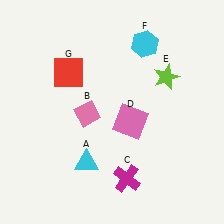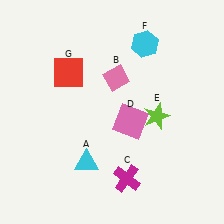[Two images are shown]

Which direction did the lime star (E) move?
The lime star (E) moved down.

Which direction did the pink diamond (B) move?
The pink diamond (B) moved up.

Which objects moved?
The objects that moved are: the pink diamond (B), the lime star (E).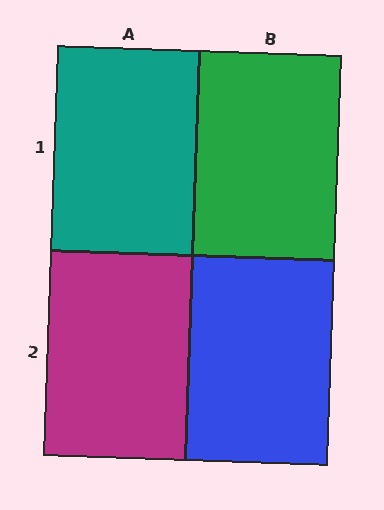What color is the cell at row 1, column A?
Teal.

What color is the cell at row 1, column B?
Green.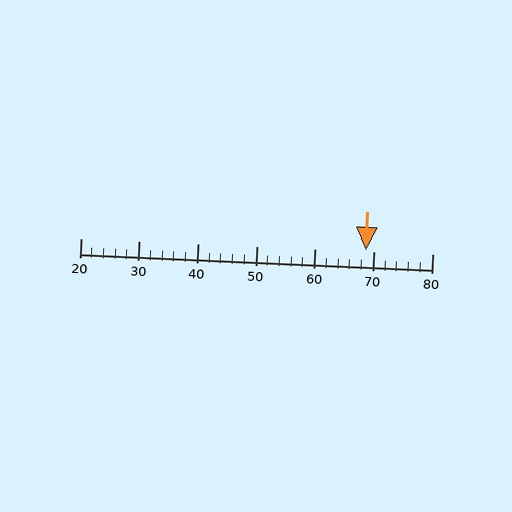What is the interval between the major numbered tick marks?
The major tick marks are spaced 10 units apart.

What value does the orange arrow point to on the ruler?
The orange arrow points to approximately 69.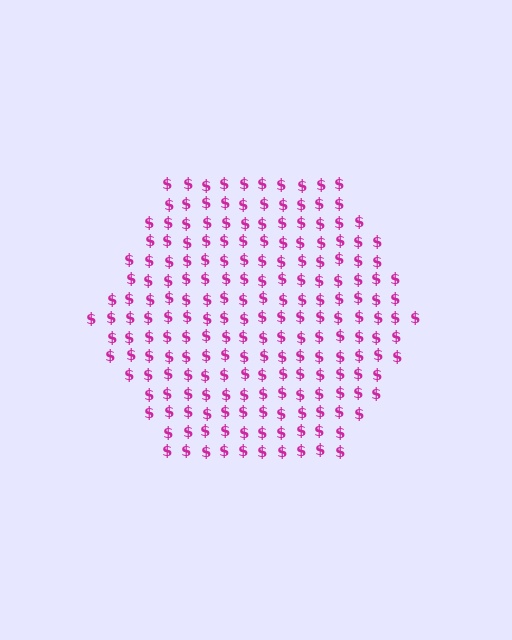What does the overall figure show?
The overall figure shows a hexagon.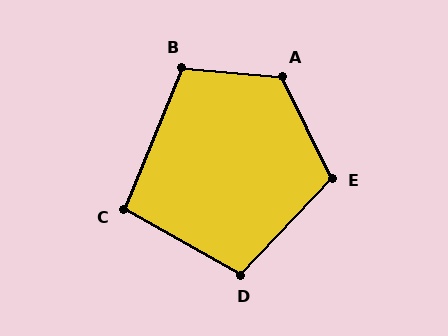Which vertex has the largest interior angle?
A, at approximately 121 degrees.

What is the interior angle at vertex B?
Approximately 108 degrees (obtuse).